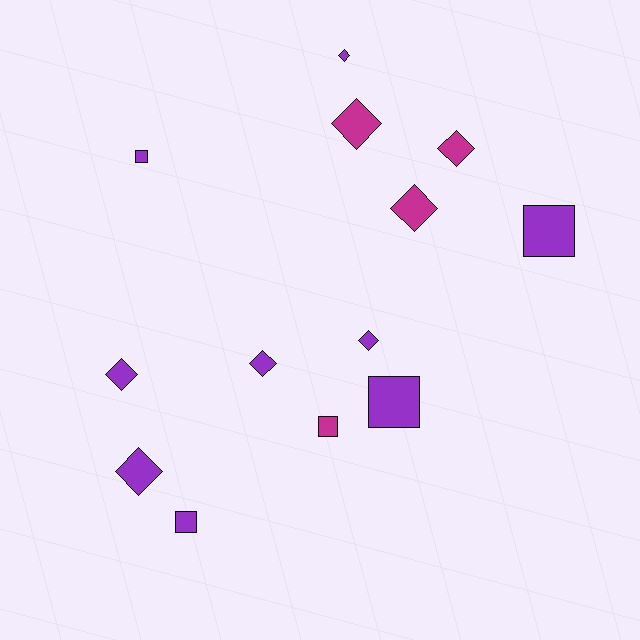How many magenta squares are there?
There is 1 magenta square.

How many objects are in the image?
There are 13 objects.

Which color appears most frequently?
Purple, with 9 objects.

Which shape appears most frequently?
Diamond, with 8 objects.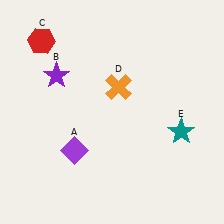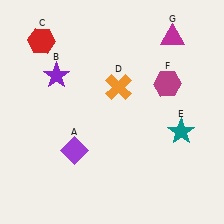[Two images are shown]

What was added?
A magenta hexagon (F), a magenta triangle (G) were added in Image 2.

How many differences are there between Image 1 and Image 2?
There are 2 differences between the two images.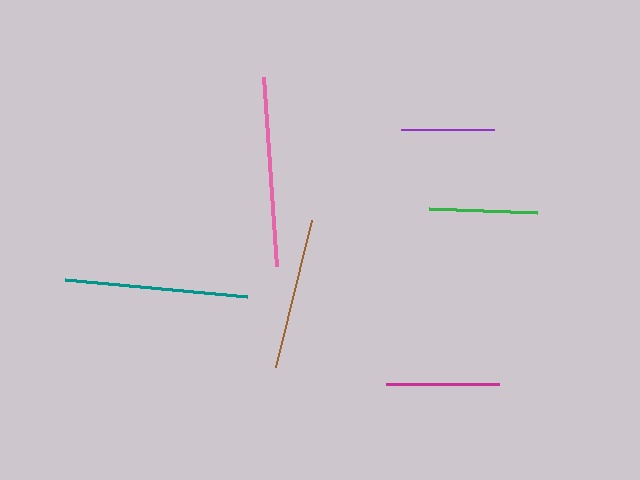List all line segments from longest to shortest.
From longest to shortest: pink, teal, brown, magenta, green, purple.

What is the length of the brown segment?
The brown segment is approximately 151 pixels long.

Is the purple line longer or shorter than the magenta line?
The magenta line is longer than the purple line.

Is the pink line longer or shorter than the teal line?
The pink line is longer than the teal line.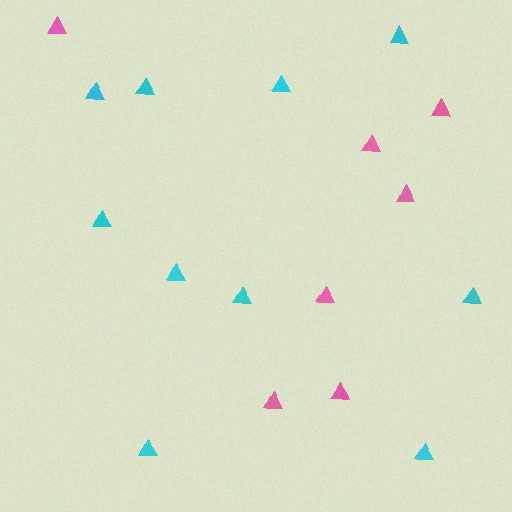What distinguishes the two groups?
There are 2 groups: one group of pink triangles (7) and one group of cyan triangles (10).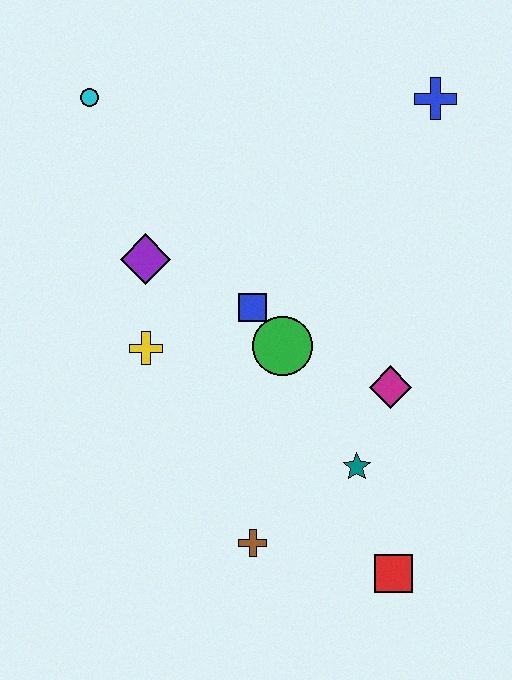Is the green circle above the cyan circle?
No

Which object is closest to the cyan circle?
The purple diamond is closest to the cyan circle.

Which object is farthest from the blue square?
The red square is farthest from the blue square.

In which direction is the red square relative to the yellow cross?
The red square is to the right of the yellow cross.